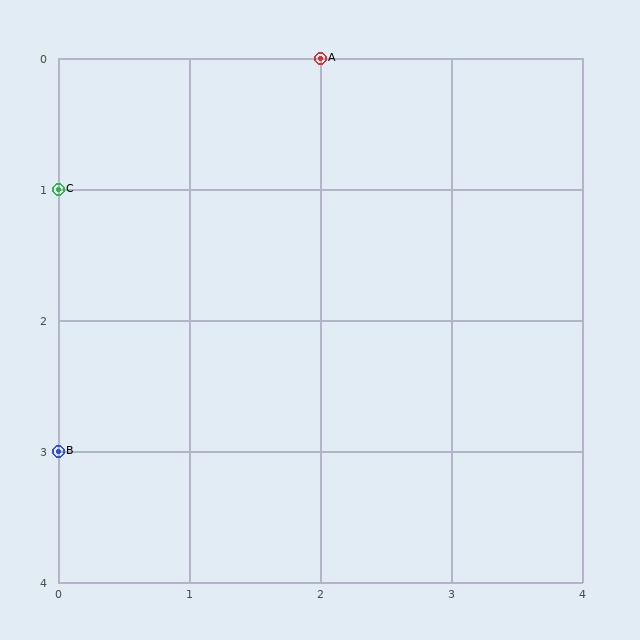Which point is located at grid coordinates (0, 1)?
Point C is at (0, 1).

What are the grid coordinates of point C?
Point C is at grid coordinates (0, 1).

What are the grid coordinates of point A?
Point A is at grid coordinates (2, 0).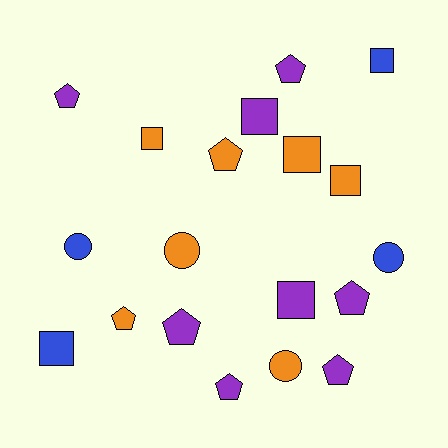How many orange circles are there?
There are 2 orange circles.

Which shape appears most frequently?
Pentagon, with 8 objects.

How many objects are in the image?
There are 19 objects.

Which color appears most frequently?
Purple, with 8 objects.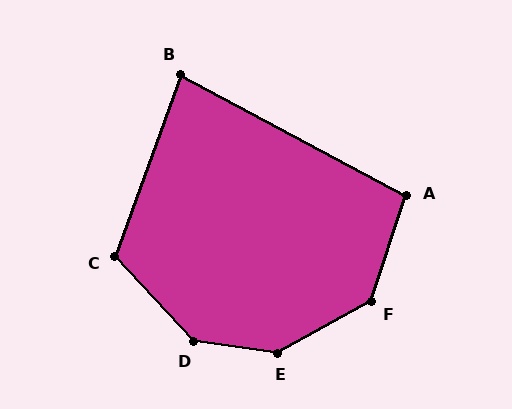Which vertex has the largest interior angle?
E, at approximately 143 degrees.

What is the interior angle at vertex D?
Approximately 141 degrees (obtuse).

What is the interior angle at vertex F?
Approximately 137 degrees (obtuse).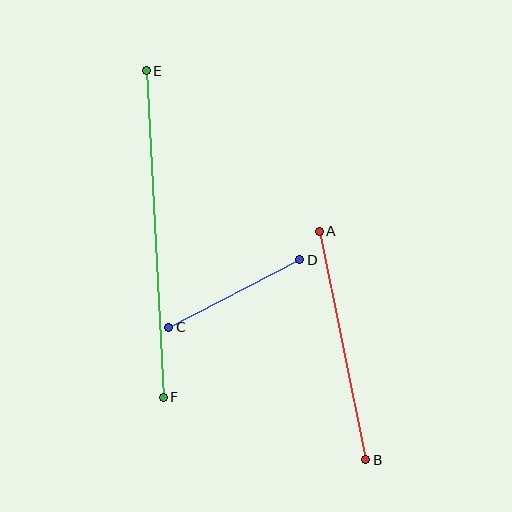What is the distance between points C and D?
The distance is approximately 147 pixels.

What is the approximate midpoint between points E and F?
The midpoint is at approximately (155, 234) pixels.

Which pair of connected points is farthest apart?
Points E and F are farthest apart.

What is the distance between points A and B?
The distance is approximately 233 pixels.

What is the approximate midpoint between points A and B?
The midpoint is at approximately (342, 345) pixels.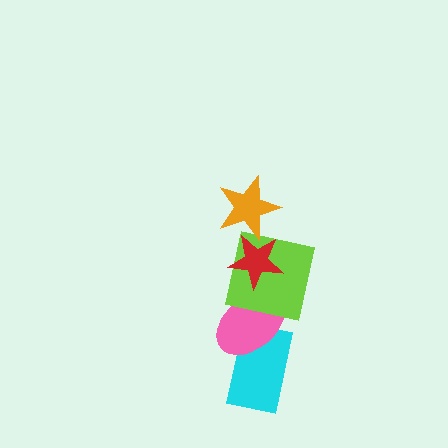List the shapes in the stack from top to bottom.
From top to bottom: the orange star, the red star, the lime square, the pink ellipse, the cyan rectangle.